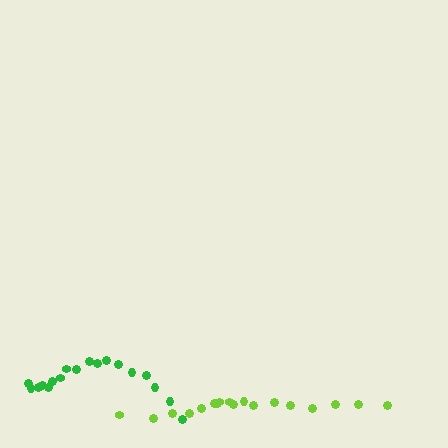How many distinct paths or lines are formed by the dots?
There are 2 distinct paths.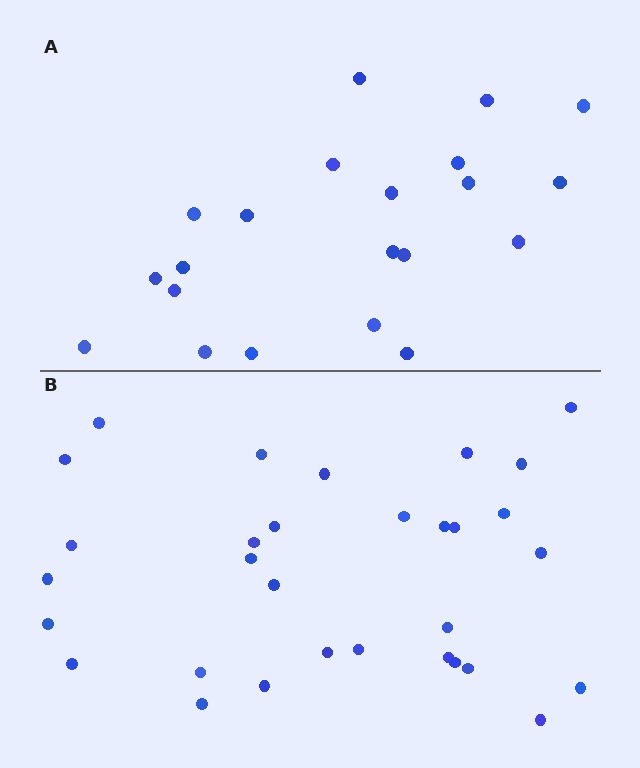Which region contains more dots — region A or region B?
Region B (the bottom region) has more dots.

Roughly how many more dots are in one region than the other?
Region B has roughly 10 or so more dots than region A.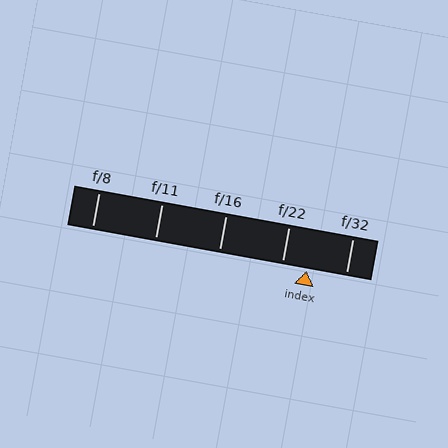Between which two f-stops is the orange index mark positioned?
The index mark is between f/22 and f/32.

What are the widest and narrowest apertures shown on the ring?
The widest aperture shown is f/8 and the narrowest is f/32.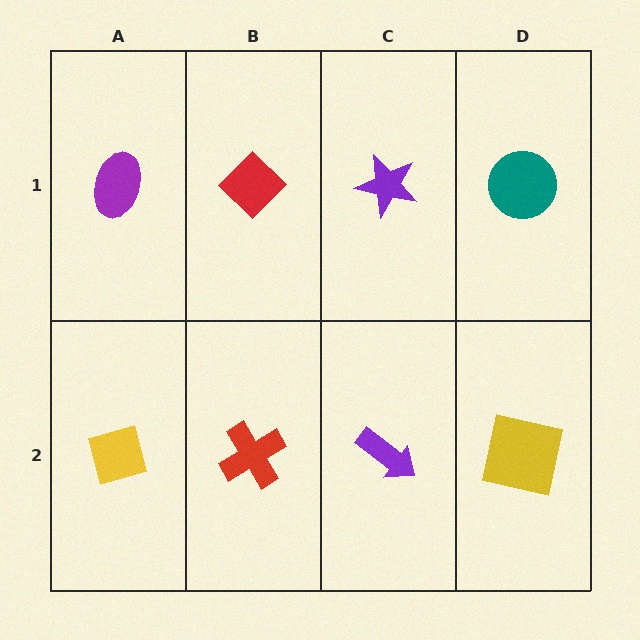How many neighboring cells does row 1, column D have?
2.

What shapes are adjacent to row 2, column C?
A purple star (row 1, column C), a red cross (row 2, column B), a yellow square (row 2, column D).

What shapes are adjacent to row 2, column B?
A red diamond (row 1, column B), a yellow square (row 2, column A), a purple arrow (row 2, column C).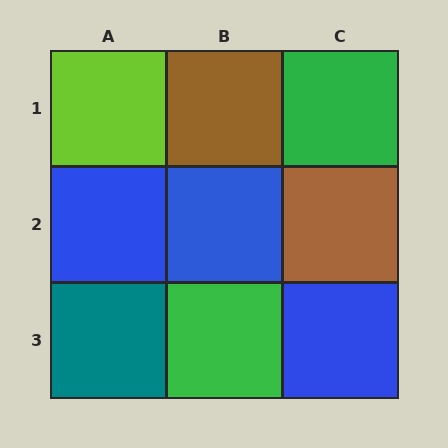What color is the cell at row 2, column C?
Brown.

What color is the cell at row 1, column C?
Green.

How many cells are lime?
1 cell is lime.